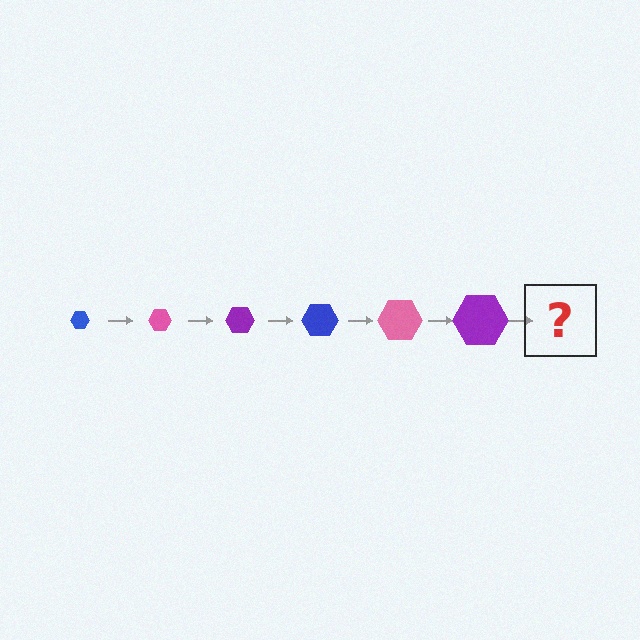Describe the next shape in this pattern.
It should be a blue hexagon, larger than the previous one.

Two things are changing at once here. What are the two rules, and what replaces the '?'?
The two rules are that the hexagon grows larger each step and the color cycles through blue, pink, and purple. The '?' should be a blue hexagon, larger than the previous one.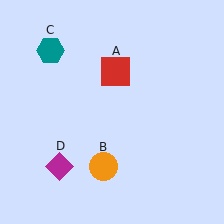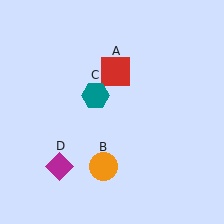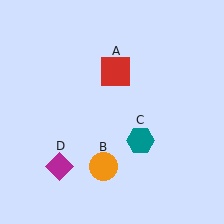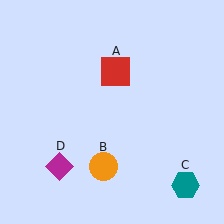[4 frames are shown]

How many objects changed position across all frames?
1 object changed position: teal hexagon (object C).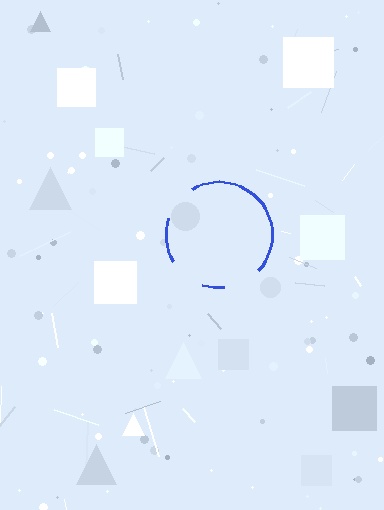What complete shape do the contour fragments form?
The contour fragments form a circle.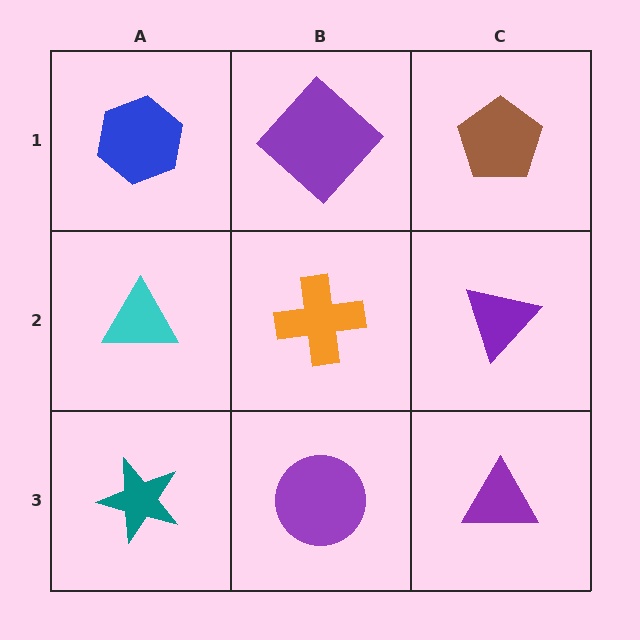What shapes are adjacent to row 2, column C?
A brown pentagon (row 1, column C), a purple triangle (row 3, column C), an orange cross (row 2, column B).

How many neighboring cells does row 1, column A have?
2.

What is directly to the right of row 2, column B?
A purple triangle.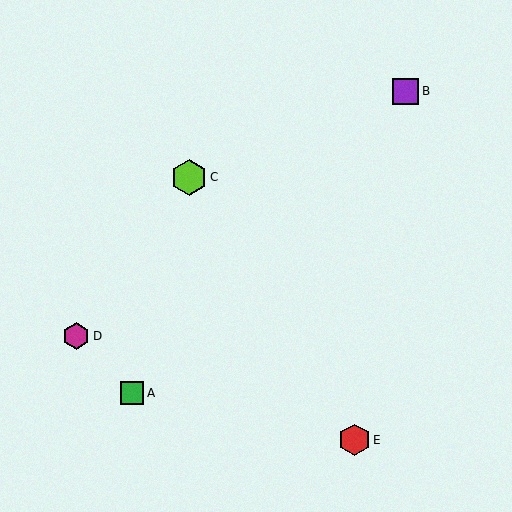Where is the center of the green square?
The center of the green square is at (132, 393).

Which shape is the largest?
The lime hexagon (labeled C) is the largest.